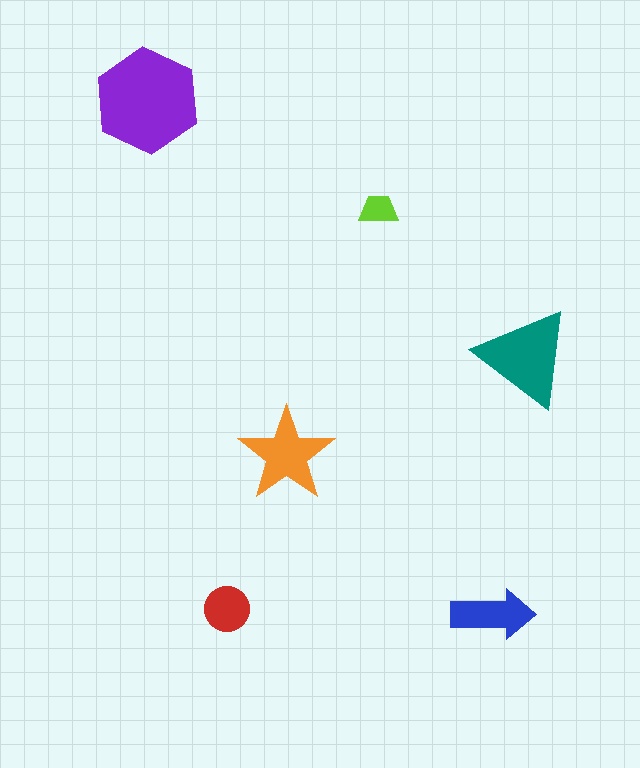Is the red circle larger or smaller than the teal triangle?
Smaller.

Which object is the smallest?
The lime trapezoid.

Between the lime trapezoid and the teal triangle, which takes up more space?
The teal triangle.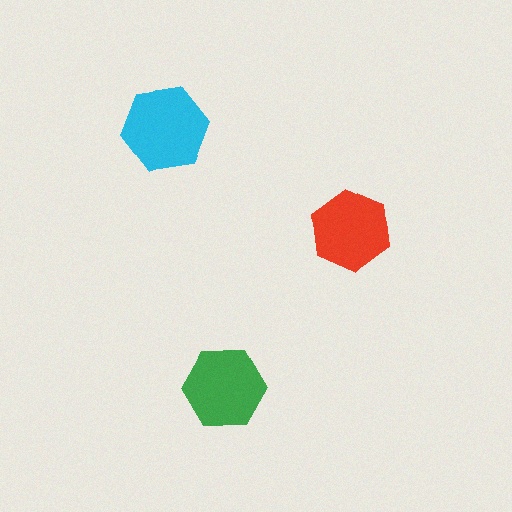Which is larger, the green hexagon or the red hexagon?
The green one.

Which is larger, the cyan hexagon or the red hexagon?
The cyan one.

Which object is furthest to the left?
The cyan hexagon is leftmost.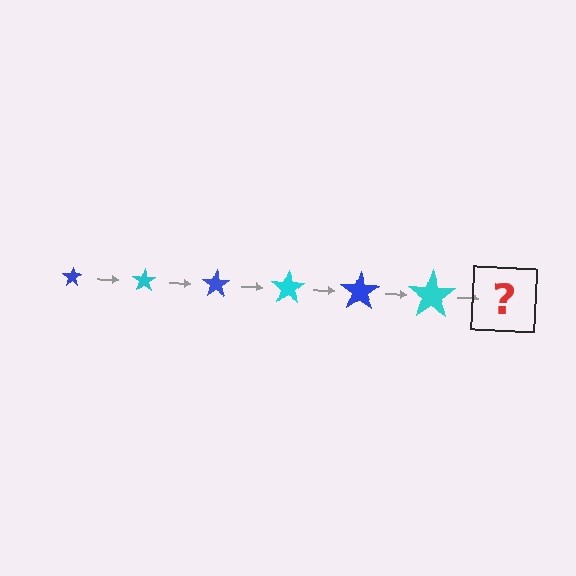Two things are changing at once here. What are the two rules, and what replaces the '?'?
The two rules are that the star grows larger each step and the color cycles through blue and cyan. The '?' should be a blue star, larger than the previous one.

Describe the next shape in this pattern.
It should be a blue star, larger than the previous one.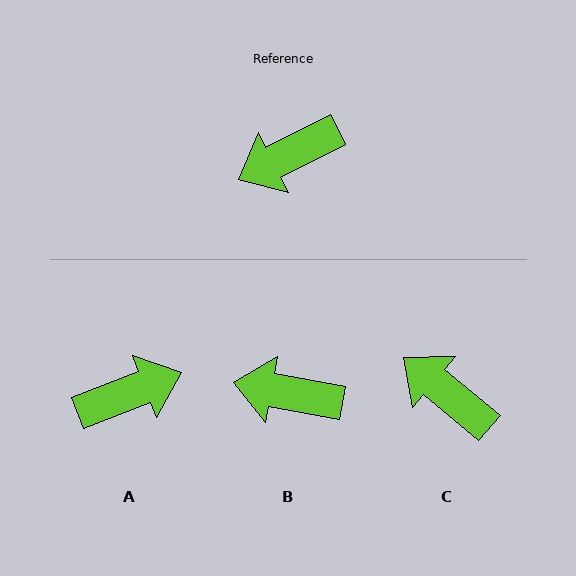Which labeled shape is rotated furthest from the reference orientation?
A, about 174 degrees away.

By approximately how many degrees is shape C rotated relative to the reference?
Approximately 66 degrees clockwise.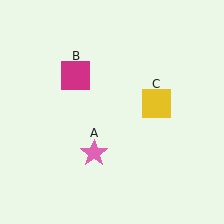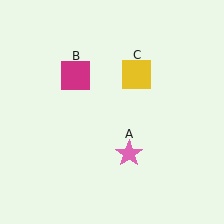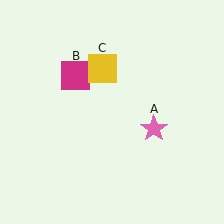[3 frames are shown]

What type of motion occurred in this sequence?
The pink star (object A), yellow square (object C) rotated counterclockwise around the center of the scene.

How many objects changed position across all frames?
2 objects changed position: pink star (object A), yellow square (object C).